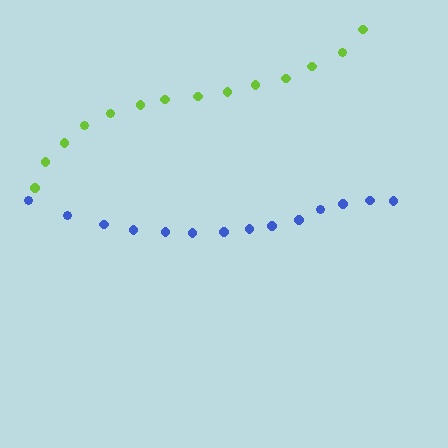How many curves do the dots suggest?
There are 2 distinct paths.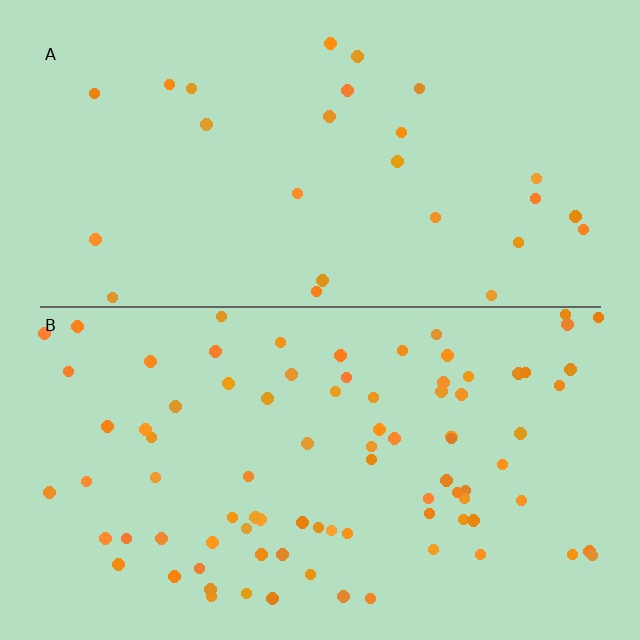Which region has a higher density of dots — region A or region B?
B (the bottom).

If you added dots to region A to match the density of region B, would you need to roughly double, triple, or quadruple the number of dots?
Approximately triple.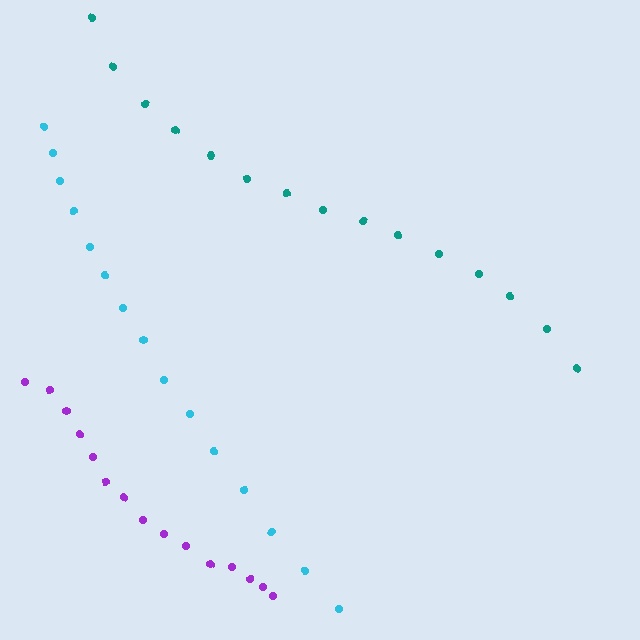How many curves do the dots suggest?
There are 3 distinct paths.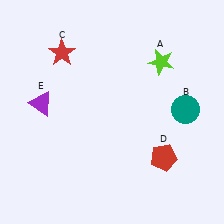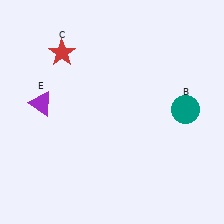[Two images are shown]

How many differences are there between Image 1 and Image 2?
There are 2 differences between the two images.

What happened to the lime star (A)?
The lime star (A) was removed in Image 2. It was in the top-right area of Image 1.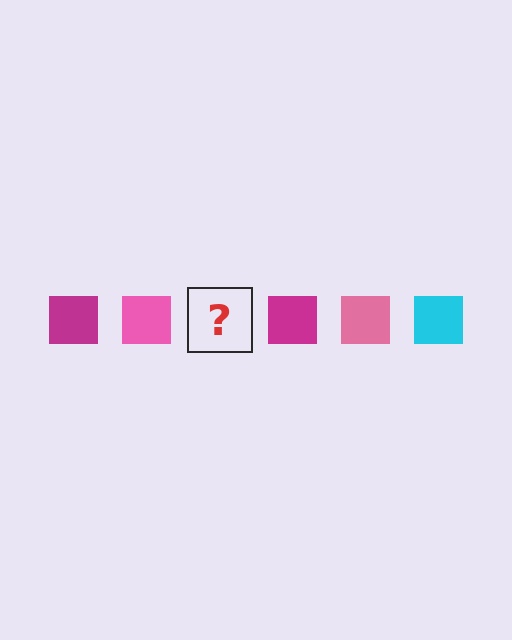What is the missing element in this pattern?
The missing element is a cyan square.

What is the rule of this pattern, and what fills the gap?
The rule is that the pattern cycles through magenta, pink, cyan squares. The gap should be filled with a cyan square.